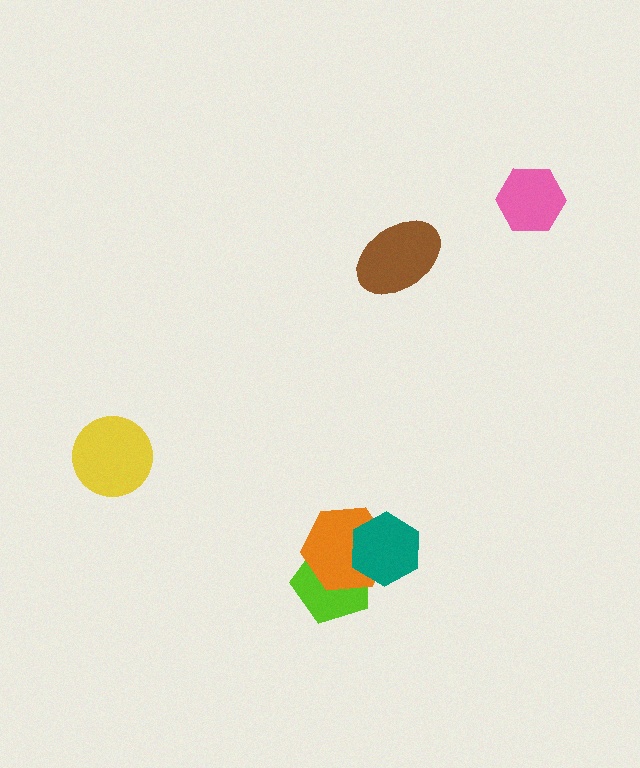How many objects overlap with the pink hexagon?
0 objects overlap with the pink hexagon.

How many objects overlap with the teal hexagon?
2 objects overlap with the teal hexagon.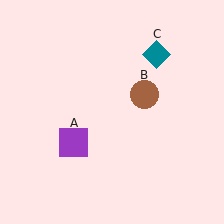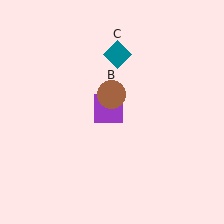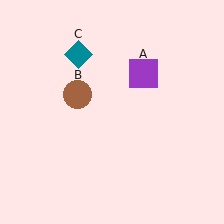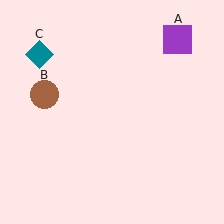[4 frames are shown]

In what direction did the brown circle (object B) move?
The brown circle (object B) moved left.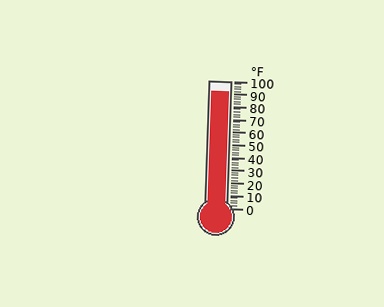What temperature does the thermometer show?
The thermometer shows approximately 92°F.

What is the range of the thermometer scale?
The thermometer scale ranges from 0°F to 100°F.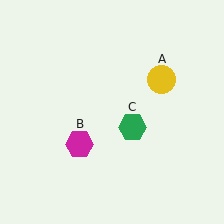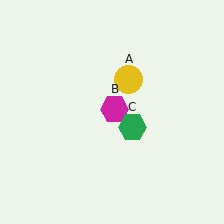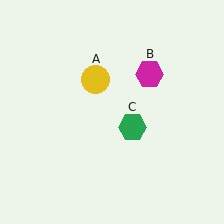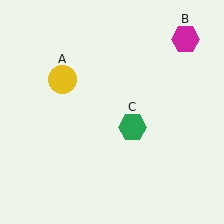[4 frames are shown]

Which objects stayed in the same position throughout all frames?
Green hexagon (object C) remained stationary.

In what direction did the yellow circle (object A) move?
The yellow circle (object A) moved left.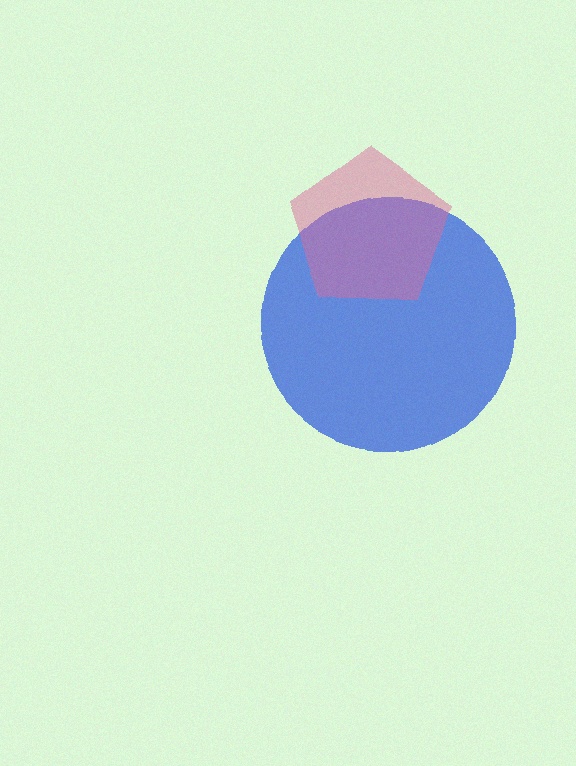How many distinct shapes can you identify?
There are 2 distinct shapes: a blue circle, a pink pentagon.